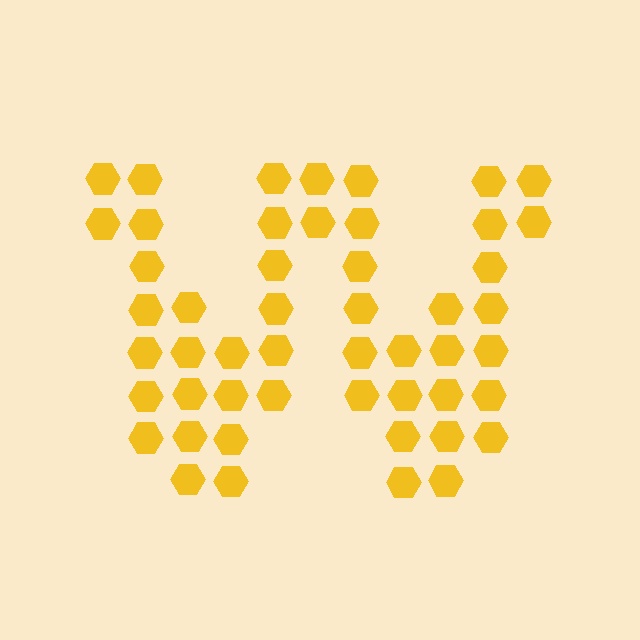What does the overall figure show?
The overall figure shows the letter W.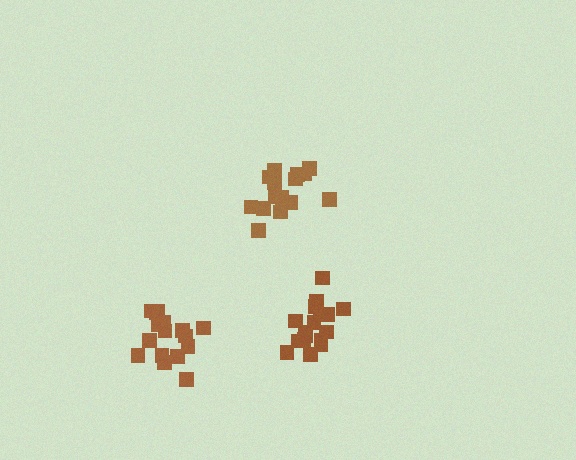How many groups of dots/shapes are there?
There are 3 groups.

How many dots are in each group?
Group 1: 17 dots, Group 2: 16 dots, Group 3: 15 dots (48 total).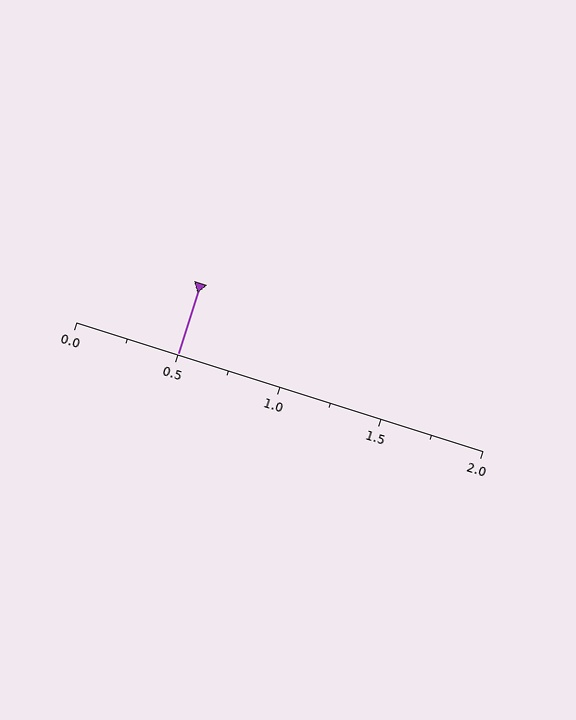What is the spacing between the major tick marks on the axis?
The major ticks are spaced 0.5 apart.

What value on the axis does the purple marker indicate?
The marker indicates approximately 0.5.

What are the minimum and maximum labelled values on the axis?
The axis runs from 0.0 to 2.0.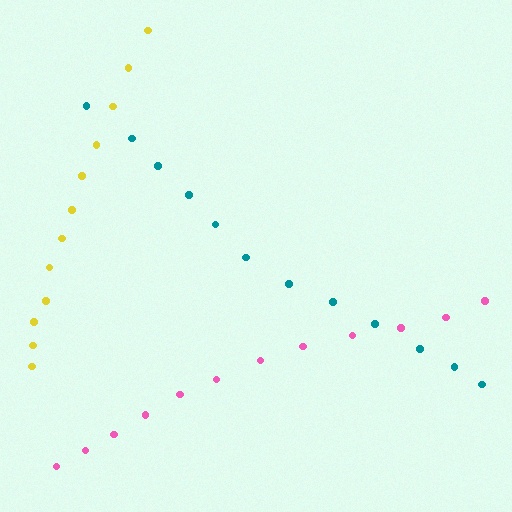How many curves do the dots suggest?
There are 3 distinct paths.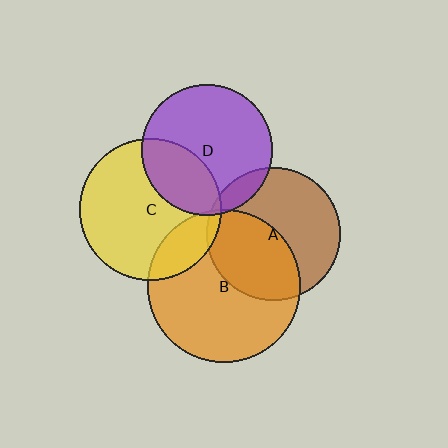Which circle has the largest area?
Circle B (orange).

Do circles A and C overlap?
Yes.